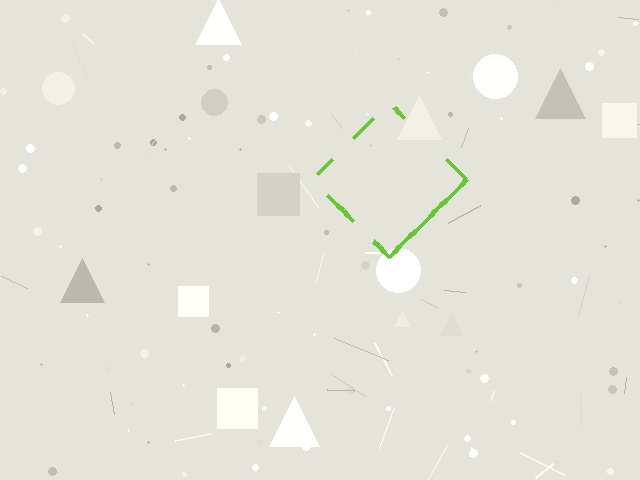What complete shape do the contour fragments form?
The contour fragments form a diamond.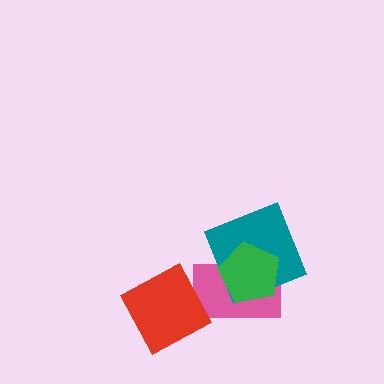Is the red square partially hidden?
No, no other shape covers it.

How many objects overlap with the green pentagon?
2 objects overlap with the green pentagon.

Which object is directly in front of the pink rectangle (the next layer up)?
The teal square is directly in front of the pink rectangle.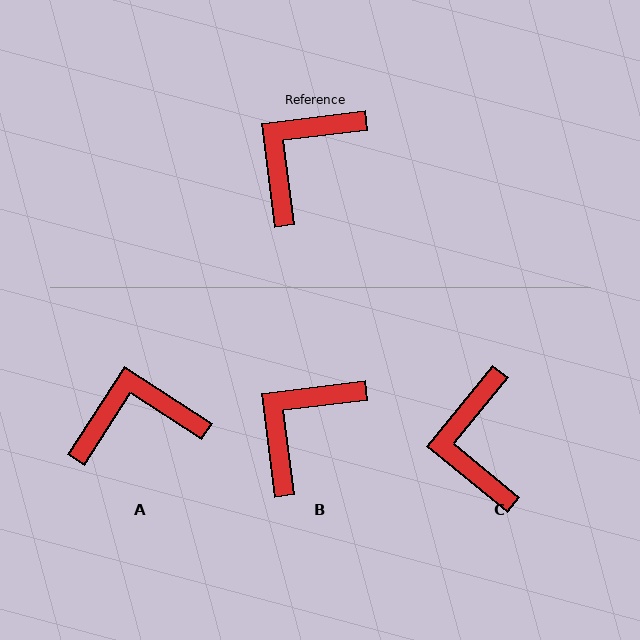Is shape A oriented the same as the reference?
No, it is off by about 40 degrees.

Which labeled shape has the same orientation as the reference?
B.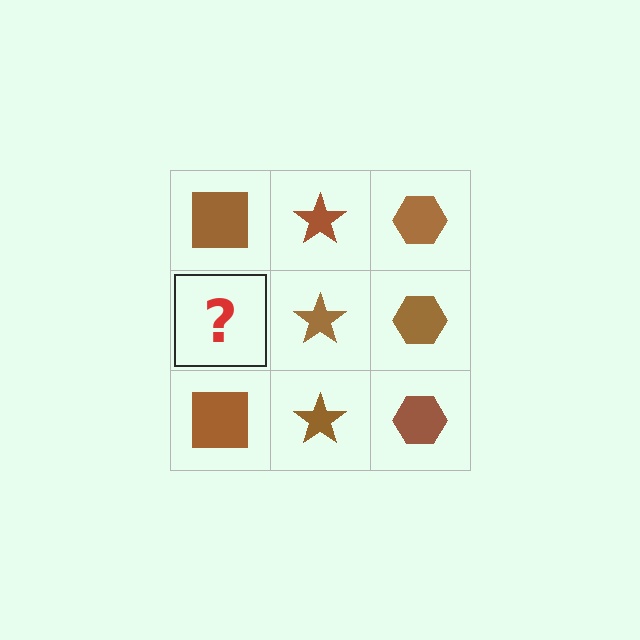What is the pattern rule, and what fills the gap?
The rule is that each column has a consistent shape. The gap should be filled with a brown square.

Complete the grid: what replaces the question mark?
The question mark should be replaced with a brown square.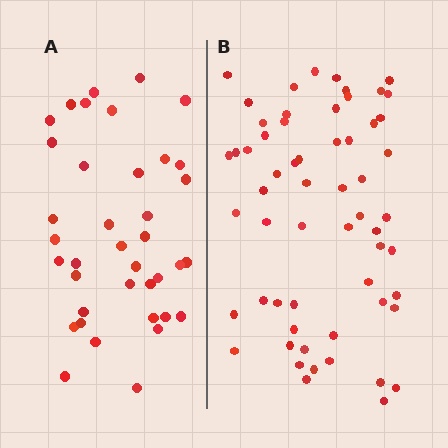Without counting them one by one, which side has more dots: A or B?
Region B (the right region) has more dots.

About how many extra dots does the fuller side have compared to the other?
Region B has approximately 20 more dots than region A.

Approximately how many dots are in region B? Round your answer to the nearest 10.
About 60 dots. (The exact count is 59, which rounds to 60.)